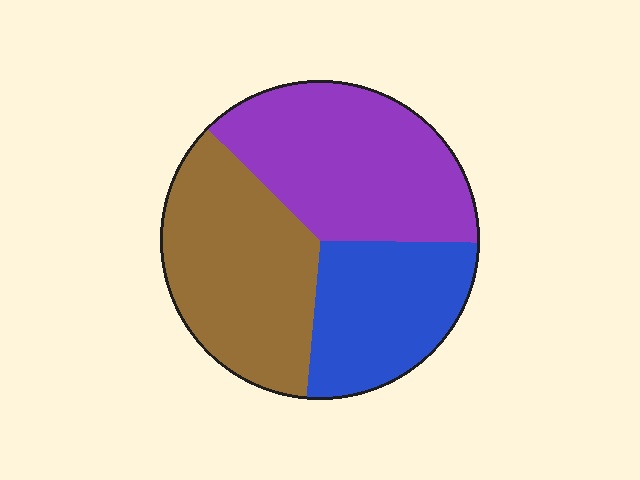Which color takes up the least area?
Blue, at roughly 25%.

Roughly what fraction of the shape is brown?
Brown takes up between a quarter and a half of the shape.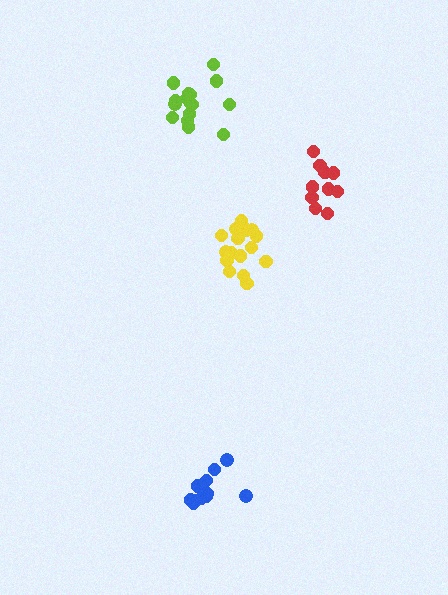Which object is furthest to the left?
The lime cluster is leftmost.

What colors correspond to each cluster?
The clusters are colored: lime, red, blue, yellow.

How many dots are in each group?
Group 1: 16 dots, Group 2: 10 dots, Group 3: 12 dots, Group 4: 16 dots (54 total).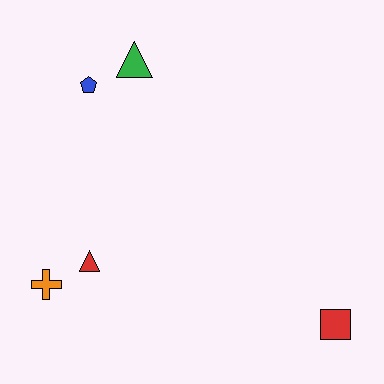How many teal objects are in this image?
There are no teal objects.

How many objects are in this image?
There are 5 objects.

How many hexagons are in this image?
There are no hexagons.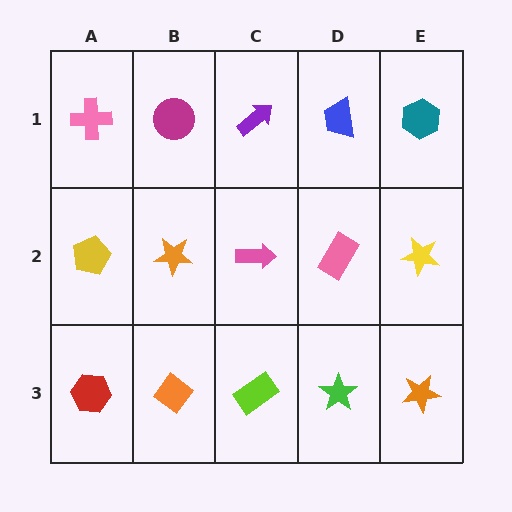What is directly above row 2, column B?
A magenta circle.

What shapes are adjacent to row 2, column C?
A purple arrow (row 1, column C), a lime rectangle (row 3, column C), an orange star (row 2, column B), a pink rectangle (row 2, column D).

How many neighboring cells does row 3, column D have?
3.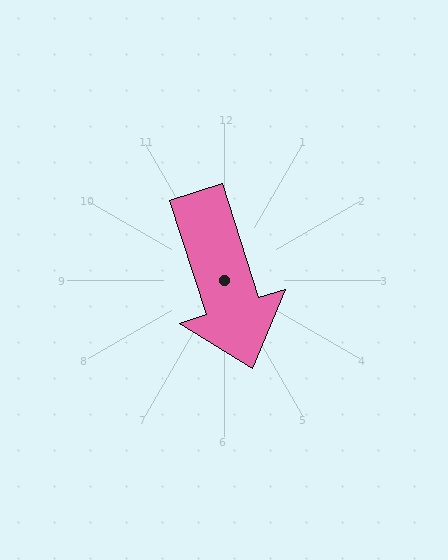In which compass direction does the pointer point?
South.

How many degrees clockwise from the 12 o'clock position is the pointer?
Approximately 162 degrees.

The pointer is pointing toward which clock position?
Roughly 5 o'clock.